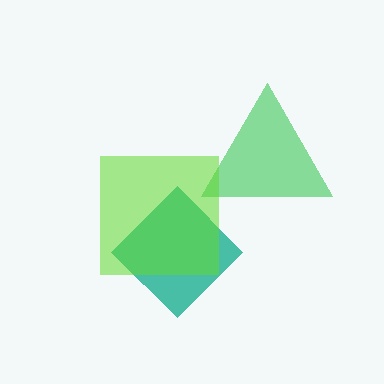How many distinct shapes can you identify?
There are 3 distinct shapes: a teal diamond, a green triangle, a lime square.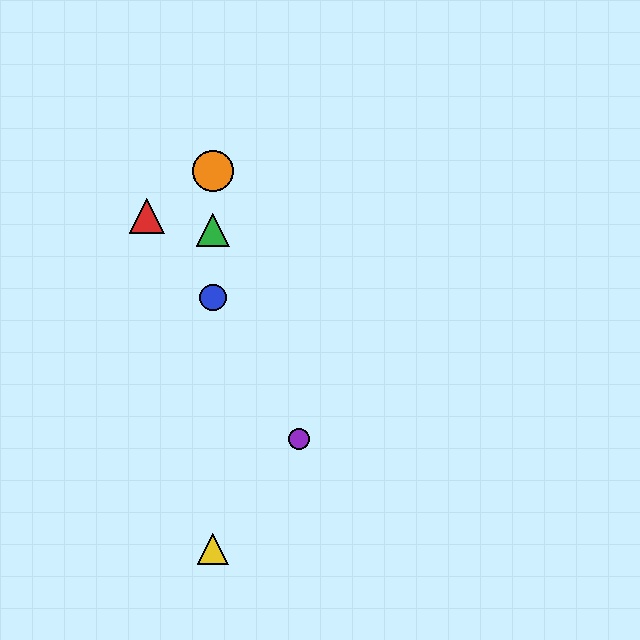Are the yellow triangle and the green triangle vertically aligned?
Yes, both are at x≈213.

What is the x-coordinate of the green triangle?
The green triangle is at x≈213.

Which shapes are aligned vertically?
The blue circle, the green triangle, the yellow triangle, the orange circle are aligned vertically.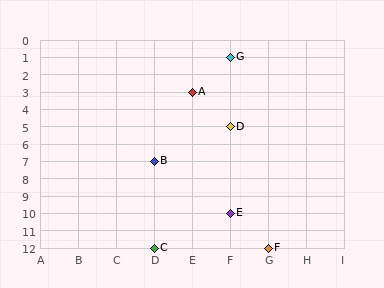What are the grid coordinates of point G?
Point G is at grid coordinates (F, 1).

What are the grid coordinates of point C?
Point C is at grid coordinates (D, 12).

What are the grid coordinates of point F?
Point F is at grid coordinates (G, 12).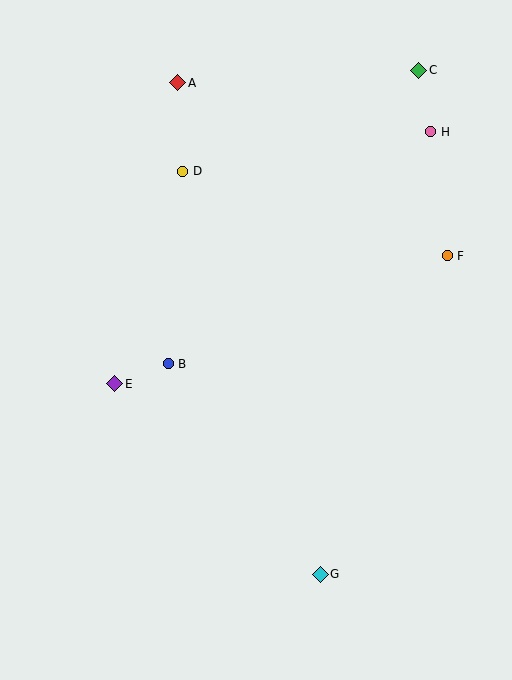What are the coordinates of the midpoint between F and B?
The midpoint between F and B is at (308, 310).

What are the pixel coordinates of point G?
Point G is at (320, 574).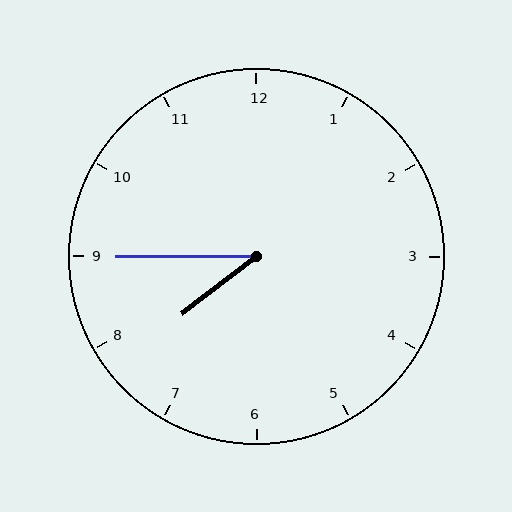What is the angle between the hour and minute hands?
Approximately 38 degrees.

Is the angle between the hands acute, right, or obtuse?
It is acute.